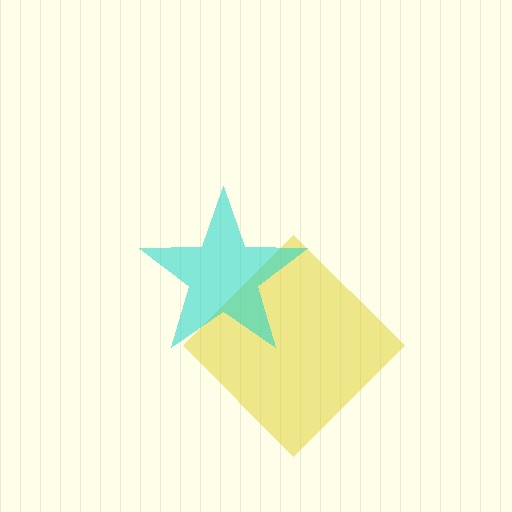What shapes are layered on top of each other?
The layered shapes are: a yellow diamond, a cyan star.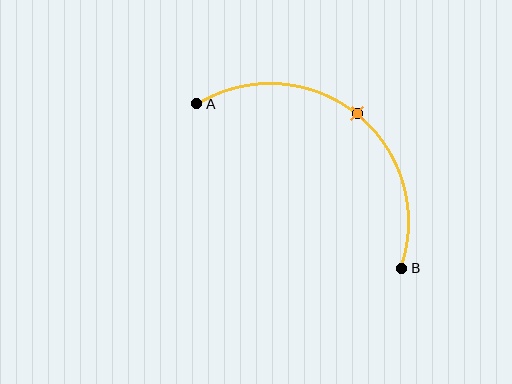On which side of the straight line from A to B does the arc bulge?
The arc bulges above and to the right of the straight line connecting A and B.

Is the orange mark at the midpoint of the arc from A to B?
Yes. The orange mark lies on the arc at equal arc-length from both A and B — it is the arc midpoint.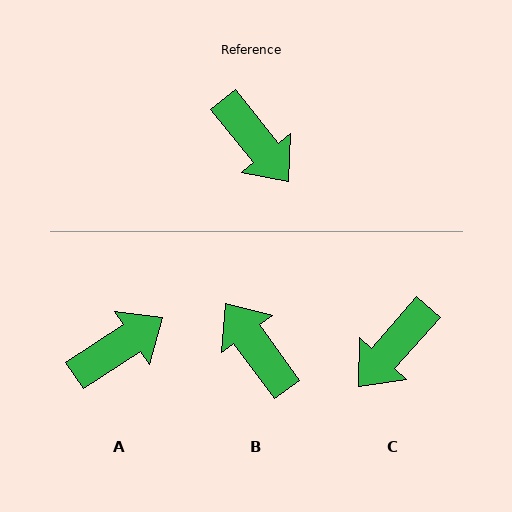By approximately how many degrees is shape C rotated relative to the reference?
Approximately 80 degrees clockwise.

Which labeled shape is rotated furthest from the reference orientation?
B, about 177 degrees away.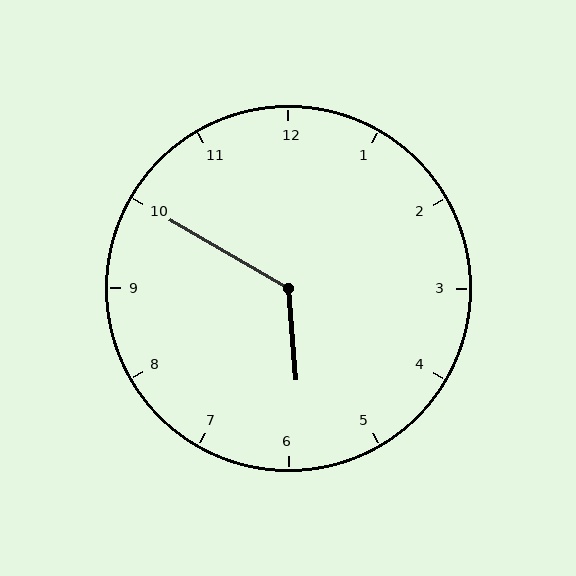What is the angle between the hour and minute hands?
Approximately 125 degrees.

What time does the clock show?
5:50.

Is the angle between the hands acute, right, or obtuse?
It is obtuse.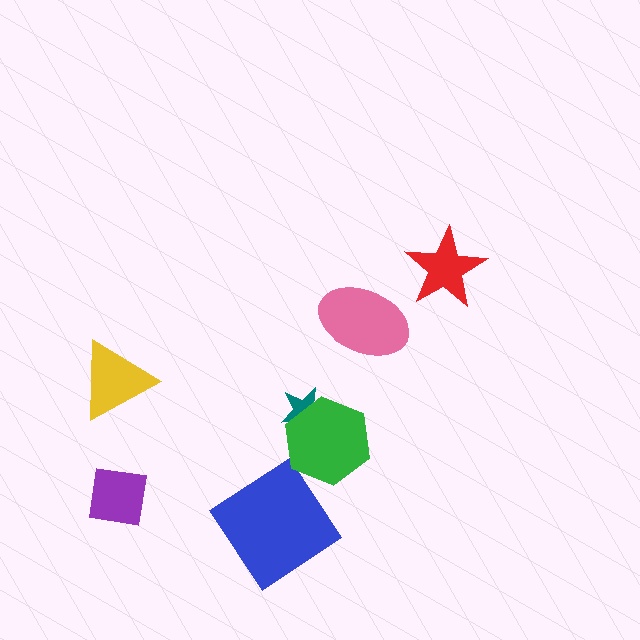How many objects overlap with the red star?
0 objects overlap with the red star.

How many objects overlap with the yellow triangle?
0 objects overlap with the yellow triangle.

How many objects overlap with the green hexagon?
1 object overlaps with the green hexagon.